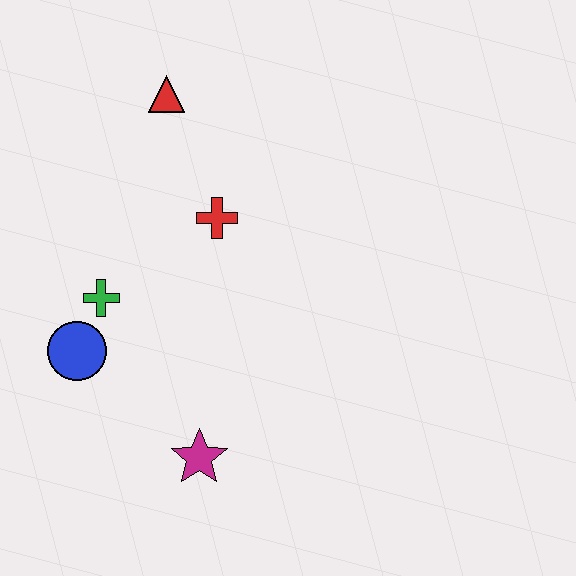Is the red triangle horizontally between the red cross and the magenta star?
No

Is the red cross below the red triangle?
Yes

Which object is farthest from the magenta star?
The red triangle is farthest from the magenta star.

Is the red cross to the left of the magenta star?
No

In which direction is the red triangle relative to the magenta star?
The red triangle is above the magenta star.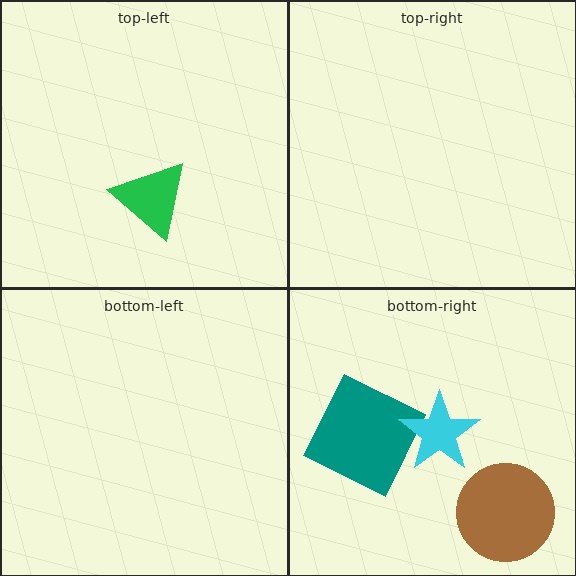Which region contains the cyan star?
The bottom-right region.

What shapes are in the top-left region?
The green triangle.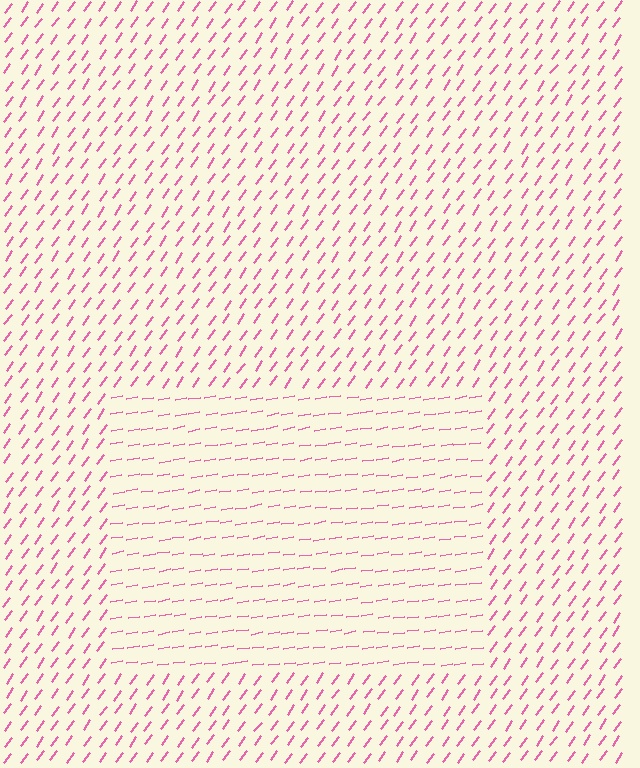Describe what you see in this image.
The image is filled with small pink line segments. A rectangle region in the image has lines oriented differently from the surrounding lines, creating a visible texture boundary.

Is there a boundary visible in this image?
Yes, there is a texture boundary formed by a change in line orientation.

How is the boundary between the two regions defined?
The boundary is defined purely by a change in line orientation (approximately 45 degrees difference). All lines are the same color and thickness.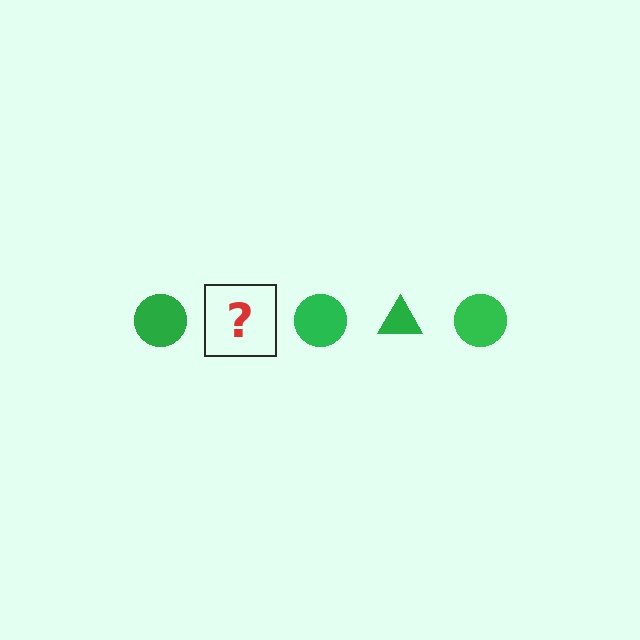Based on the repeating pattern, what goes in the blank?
The blank should be a green triangle.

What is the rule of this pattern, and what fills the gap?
The rule is that the pattern cycles through circle, triangle shapes in green. The gap should be filled with a green triangle.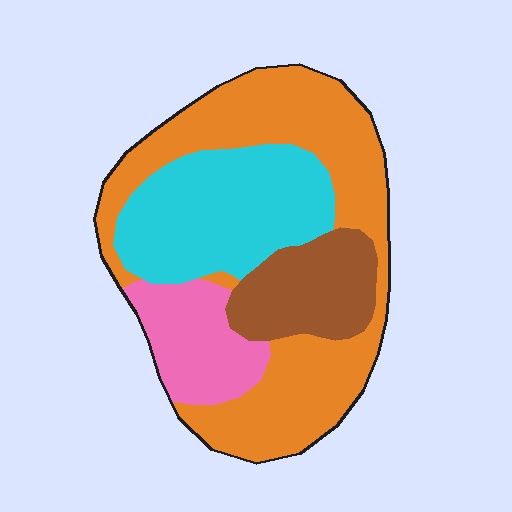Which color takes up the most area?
Orange, at roughly 45%.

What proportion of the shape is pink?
Pink covers 14% of the shape.